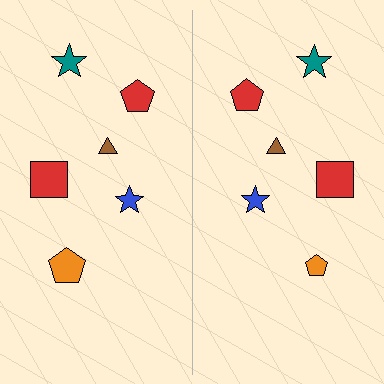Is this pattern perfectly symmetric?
No, the pattern is not perfectly symmetric. The orange pentagon on the right side has a different size than its mirror counterpart.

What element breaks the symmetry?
The orange pentagon on the right side has a different size than its mirror counterpart.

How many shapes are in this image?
There are 12 shapes in this image.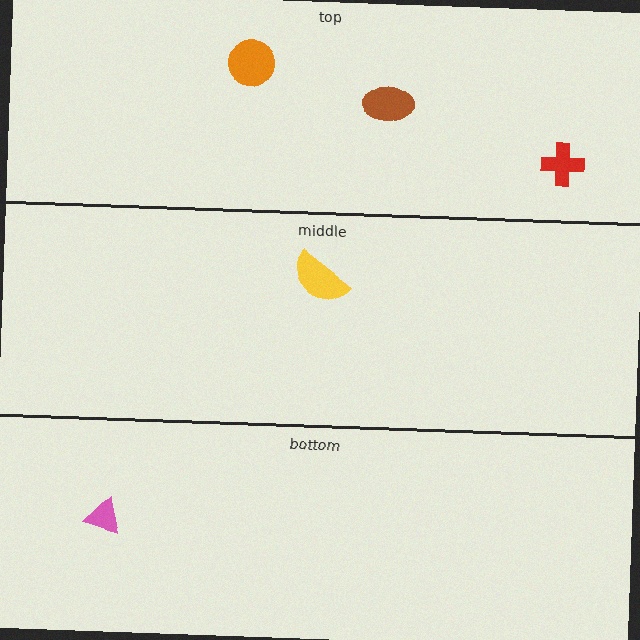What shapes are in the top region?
The brown ellipse, the red cross, the orange circle.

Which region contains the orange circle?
The top region.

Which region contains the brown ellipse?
The top region.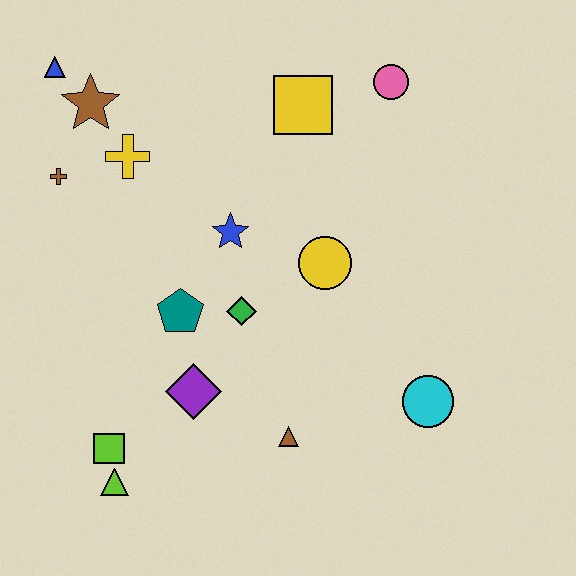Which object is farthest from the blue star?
The lime triangle is farthest from the blue star.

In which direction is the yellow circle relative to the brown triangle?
The yellow circle is above the brown triangle.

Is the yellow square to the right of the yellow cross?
Yes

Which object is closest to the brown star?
The blue triangle is closest to the brown star.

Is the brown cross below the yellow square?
Yes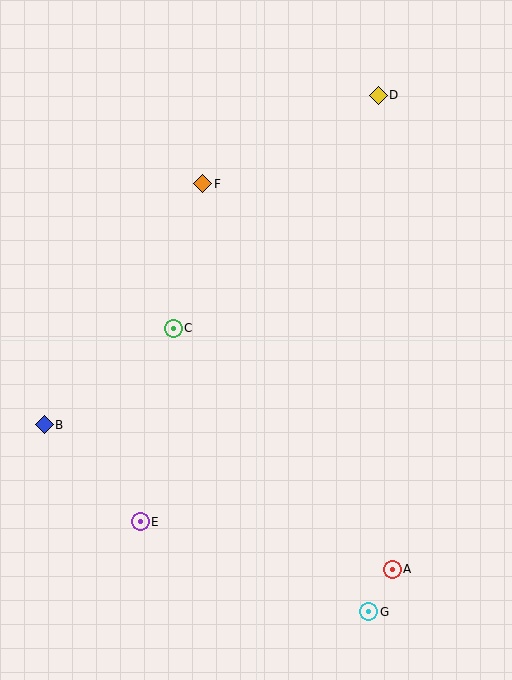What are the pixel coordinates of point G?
Point G is at (369, 612).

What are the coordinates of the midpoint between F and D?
The midpoint between F and D is at (291, 139).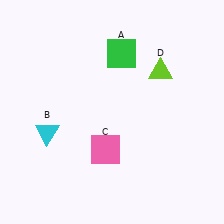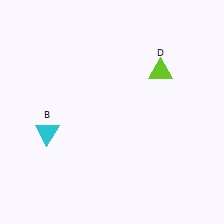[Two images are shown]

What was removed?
The pink square (C), the green square (A) were removed in Image 2.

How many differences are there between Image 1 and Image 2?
There are 2 differences between the two images.